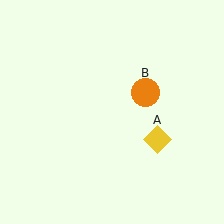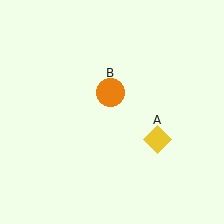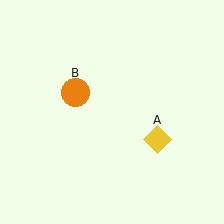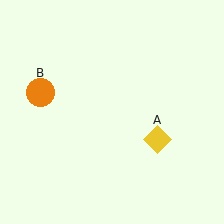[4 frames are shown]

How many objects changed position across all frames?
1 object changed position: orange circle (object B).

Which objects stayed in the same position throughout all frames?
Yellow diamond (object A) remained stationary.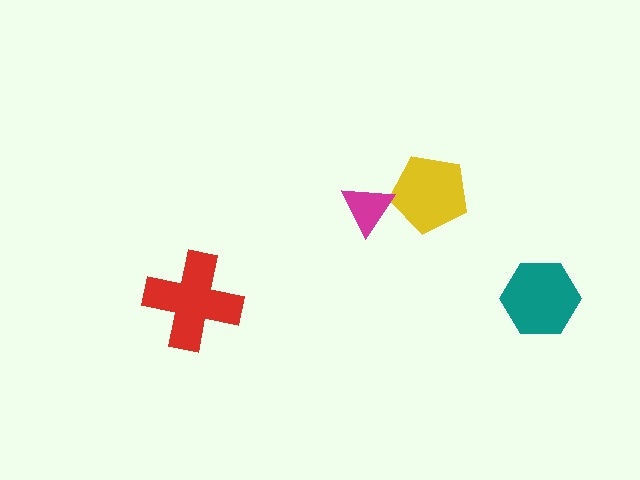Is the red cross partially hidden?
No, no other shape covers it.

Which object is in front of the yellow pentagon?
The magenta triangle is in front of the yellow pentagon.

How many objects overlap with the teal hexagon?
0 objects overlap with the teal hexagon.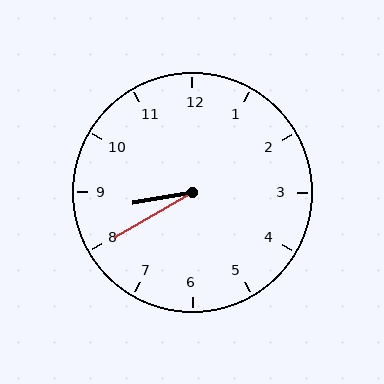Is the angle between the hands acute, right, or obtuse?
It is acute.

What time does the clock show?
8:40.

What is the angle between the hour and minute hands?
Approximately 20 degrees.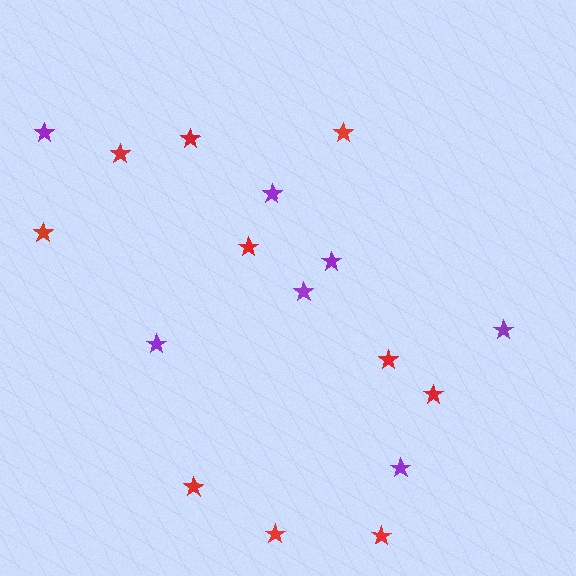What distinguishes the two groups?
There are 2 groups: one group of purple stars (7) and one group of red stars (10).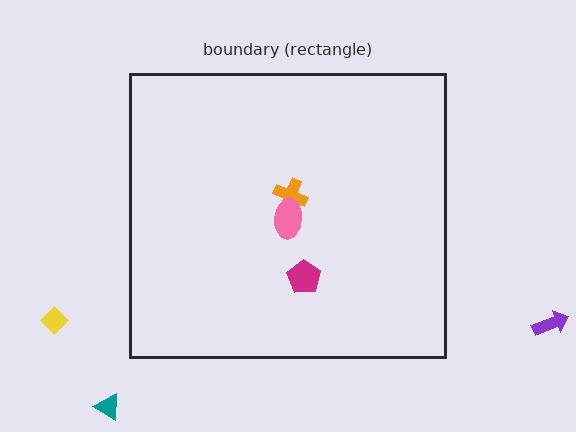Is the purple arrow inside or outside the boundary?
Outside.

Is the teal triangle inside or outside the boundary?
Outside.